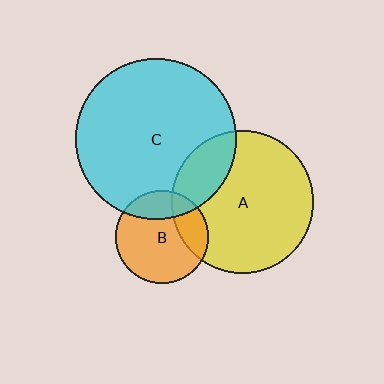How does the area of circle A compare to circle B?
Approximately 2.3 times.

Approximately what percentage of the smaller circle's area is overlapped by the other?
Approximately 20%.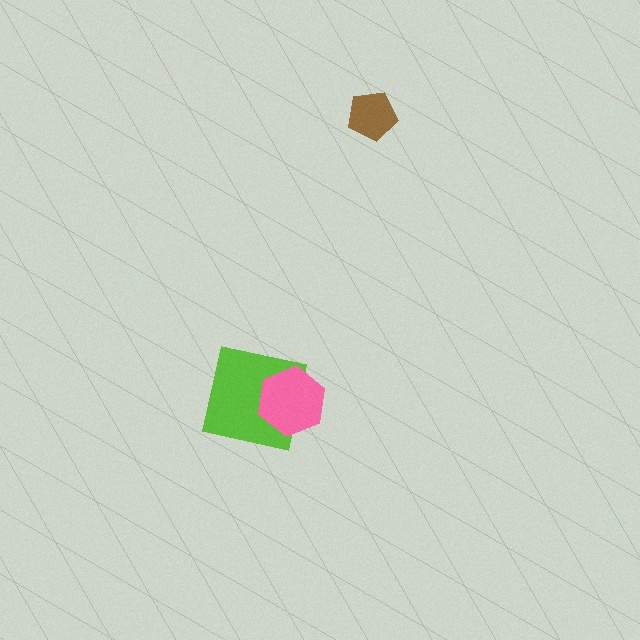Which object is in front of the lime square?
The pink hexagon is in front of the lime square.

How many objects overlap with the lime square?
1 object overlaps with the lime square.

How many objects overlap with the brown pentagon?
0 objects overlap with the brown pentagon.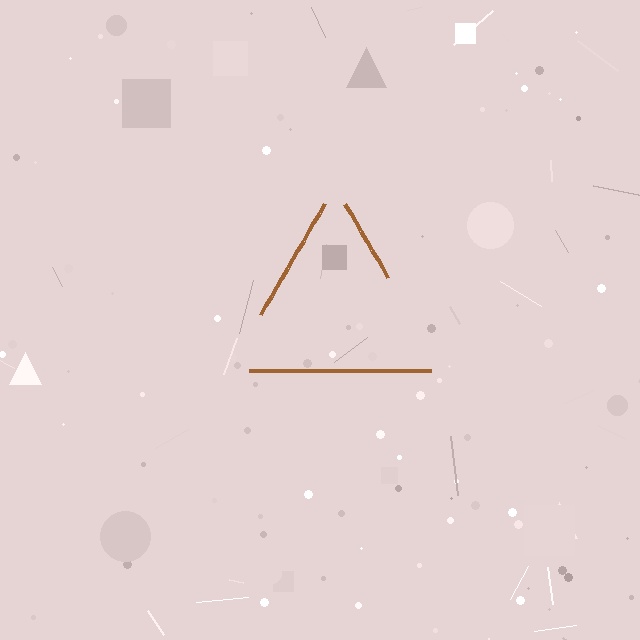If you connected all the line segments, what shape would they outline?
They would outline a triangle.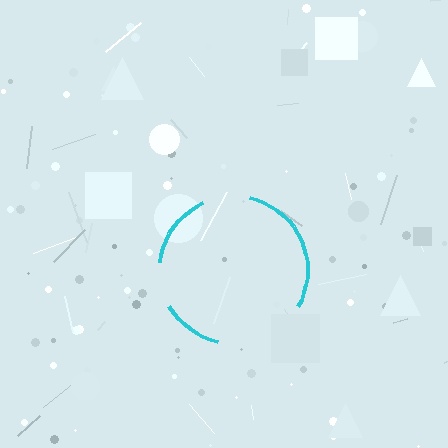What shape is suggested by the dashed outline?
The dashed outline suggests a circle.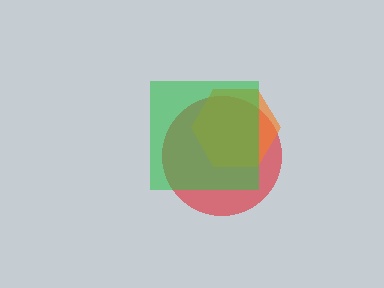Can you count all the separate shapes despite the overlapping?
Yes, there are 3 separate shapes.